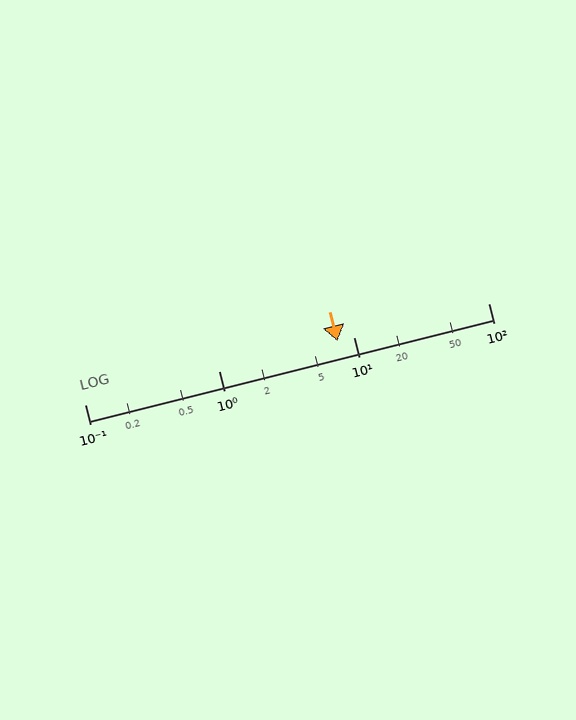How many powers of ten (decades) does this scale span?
The scale spans 3 decades, from 0.1 to 100.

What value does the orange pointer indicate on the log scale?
The pointer indicates approximately 7.6.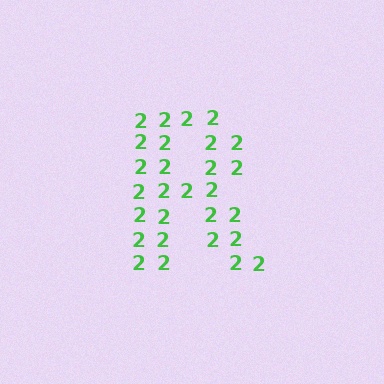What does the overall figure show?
The overall figure shows the letter R.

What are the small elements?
The small elements are digit 2's.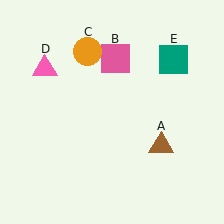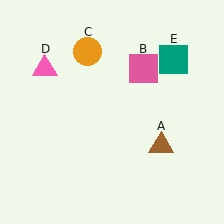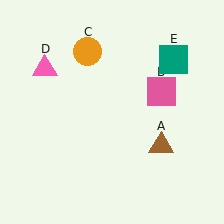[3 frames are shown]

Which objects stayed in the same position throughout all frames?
Brown triangle (object A) and orange circle (object C) and pink triangle (object D) and teal square (object E) remained stationary.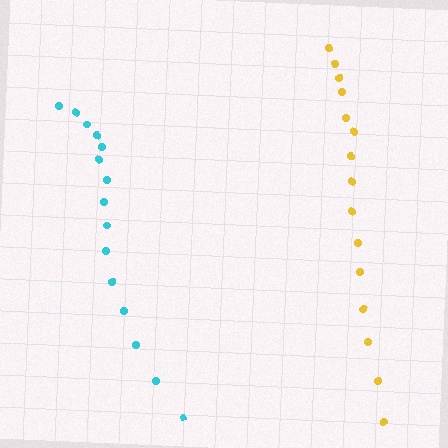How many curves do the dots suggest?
There are 2 distinct paths.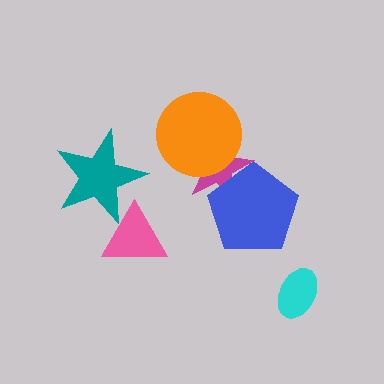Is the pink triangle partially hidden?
Yes, it is partially covered by another shape.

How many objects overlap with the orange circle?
1 object overlaps with the orange circle.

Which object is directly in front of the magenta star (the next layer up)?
The blue pentagon is directly in front of the magenta star.